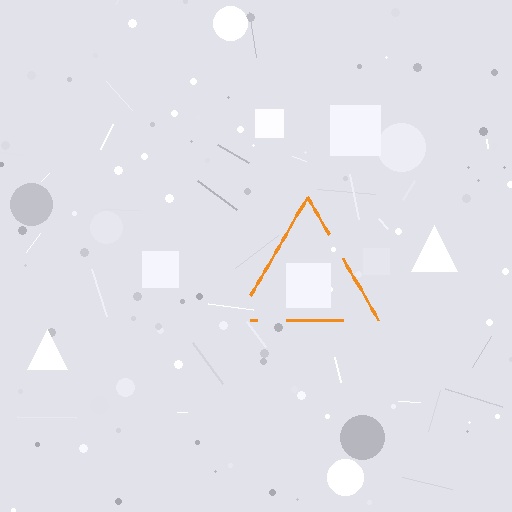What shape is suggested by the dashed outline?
The dashed outline suggests a triangle.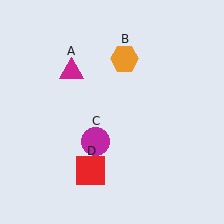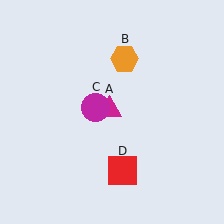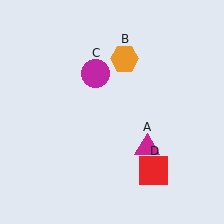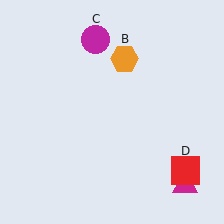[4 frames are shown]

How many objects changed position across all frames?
3 objects changed position: magenta triangle (object A), magenta circle (object C), red square (object D).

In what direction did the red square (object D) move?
The red square (object D) moved right.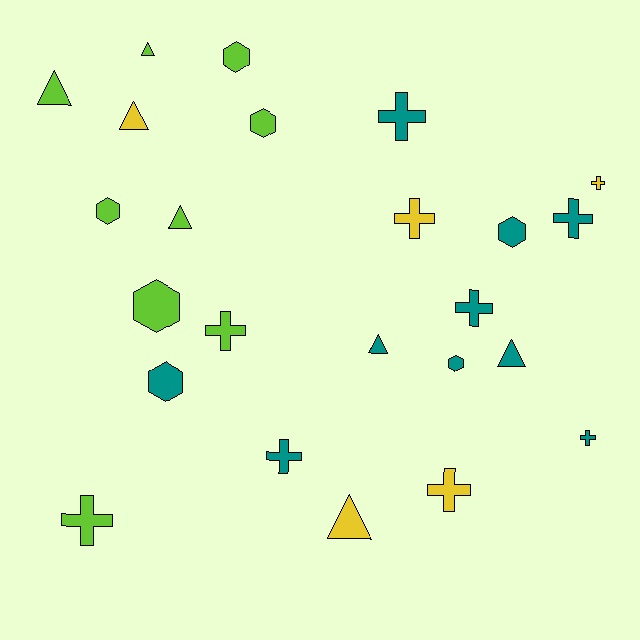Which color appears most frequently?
Teal, with 10 objects.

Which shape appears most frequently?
Cross, with 10 objects.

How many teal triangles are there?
There are 2 teal triangles.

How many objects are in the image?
There are 24 objects.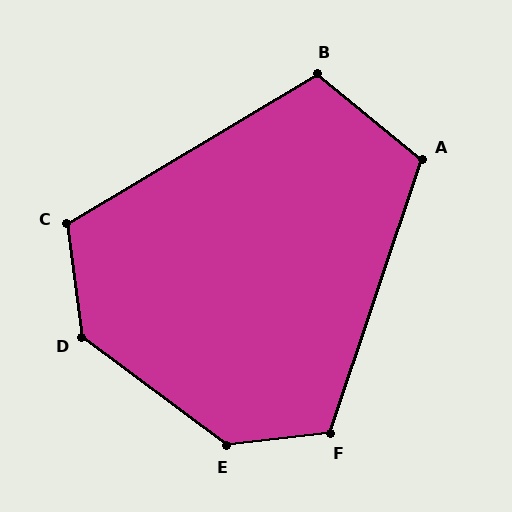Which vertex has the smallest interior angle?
B, at approximately 110 degrees.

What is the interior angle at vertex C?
Approximately 113 degrees (obtuse).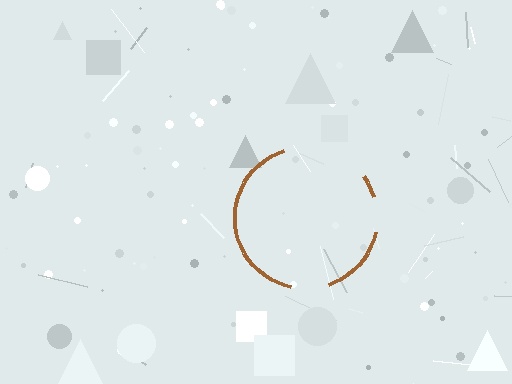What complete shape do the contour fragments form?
The contour fragments form a circle.